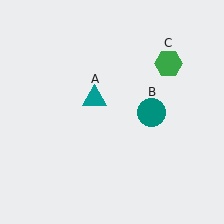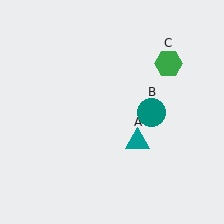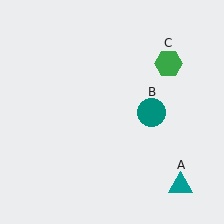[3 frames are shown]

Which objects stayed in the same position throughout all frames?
Teal circle (object B) and green hexagon (object C) remained stationary.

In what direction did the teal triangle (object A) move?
The teal triangle (object A) moved down and to the right.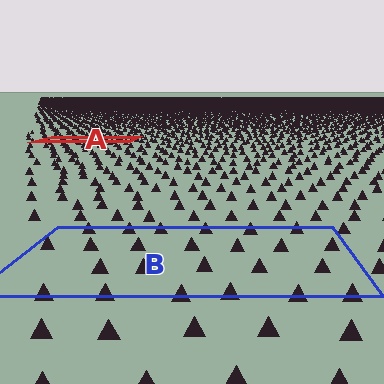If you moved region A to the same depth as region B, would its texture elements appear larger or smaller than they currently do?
They would appear larger. At a closer depth, the same texture elements are projected at a bigger on-screen size.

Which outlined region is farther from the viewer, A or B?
Region A is farther from the viewer — the texture elements inside it appear smaller and more densely packed.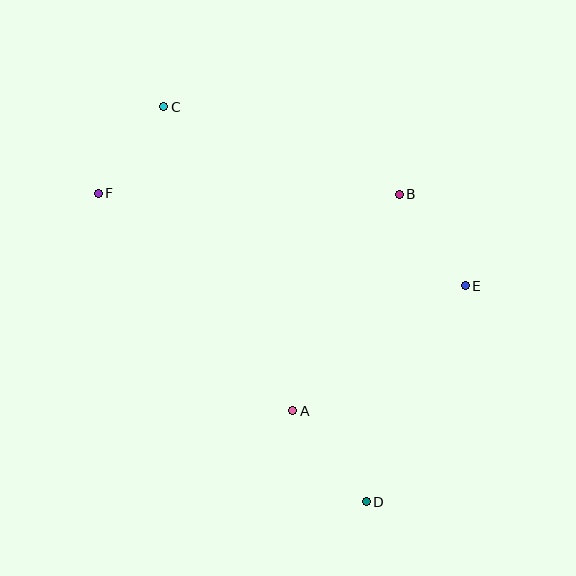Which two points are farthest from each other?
Points C and D are farthest from each other.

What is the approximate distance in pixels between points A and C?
The distance between A and C is approximately 330 pixels.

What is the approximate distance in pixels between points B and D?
The distance between B and D is approximately 309 pixels.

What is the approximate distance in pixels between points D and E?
The distance between D and E is approximately 238 pixels.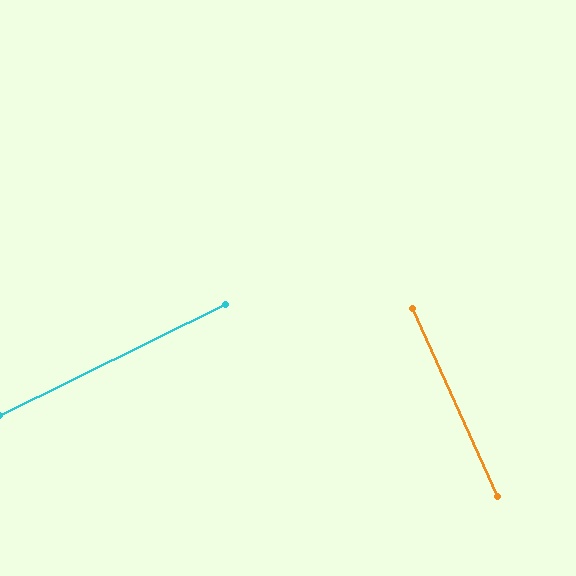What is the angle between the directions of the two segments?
Approximately 88 degrees.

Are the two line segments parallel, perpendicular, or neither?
Perpendicular — they meet at approximately 88°.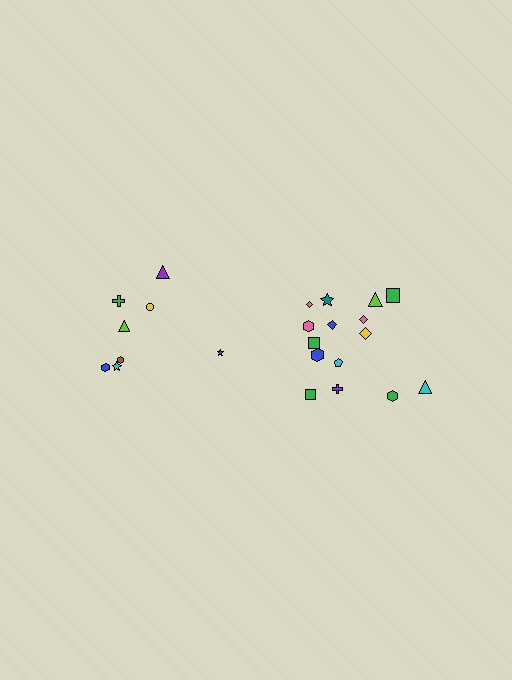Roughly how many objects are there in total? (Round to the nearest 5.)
Roughly 25 objects in total.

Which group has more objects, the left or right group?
The right group.